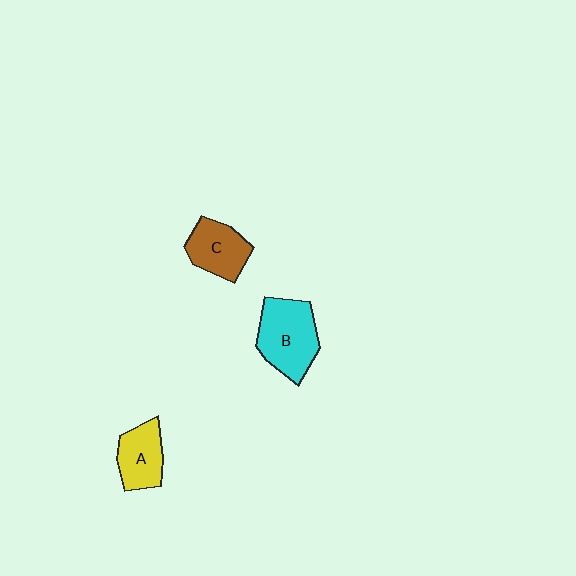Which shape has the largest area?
Shape B (cyan).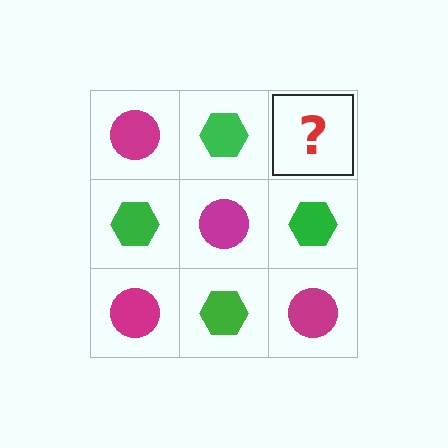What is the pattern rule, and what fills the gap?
The rule is that it alternates magenta circle and green hexagon in a checkerboard pattern. The gap should be filled with a magenta circle.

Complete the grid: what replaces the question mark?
The question mark should be replaced with a magenta circle.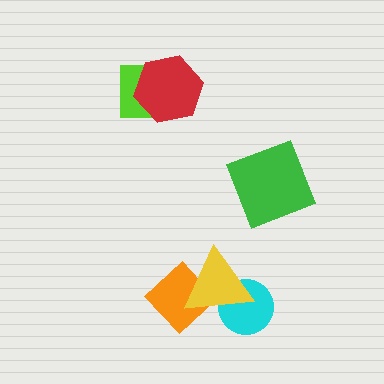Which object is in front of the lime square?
The red hexagon is in front of the lime square.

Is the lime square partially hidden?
Yes, it is partially covered by another shape.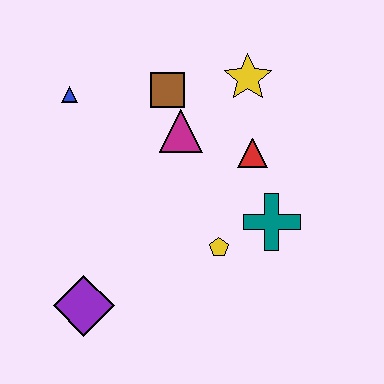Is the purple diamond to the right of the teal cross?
No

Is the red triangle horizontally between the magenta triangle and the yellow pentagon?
No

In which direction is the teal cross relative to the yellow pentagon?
The teal cross is to the right of the yellow pentagon.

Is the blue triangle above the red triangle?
Yes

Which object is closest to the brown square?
The magenta triangle is closest to the brown square.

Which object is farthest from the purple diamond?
The yellow star is farthest from the purple diamond.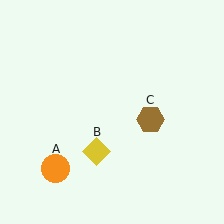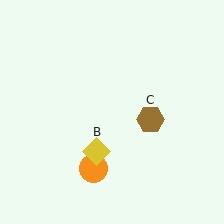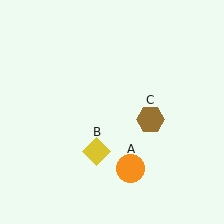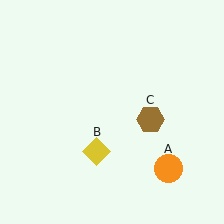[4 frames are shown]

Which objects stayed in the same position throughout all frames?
Yellow diamond (object B) and brown hexagon (object C) remained stationary.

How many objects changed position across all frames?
1 object changed position: orange circle (object A).